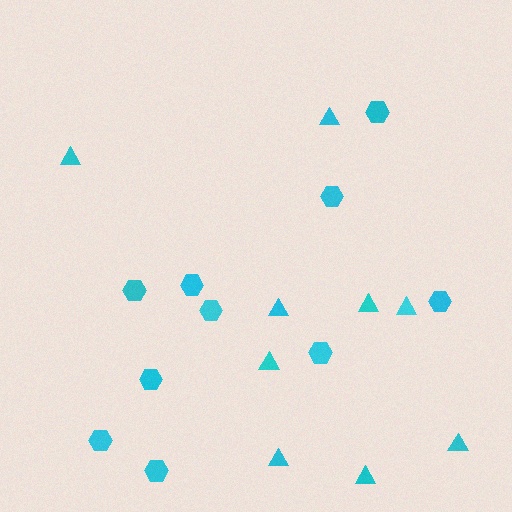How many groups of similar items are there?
There are 2 groups: one group of triangles (9) and one group of hexagons (10).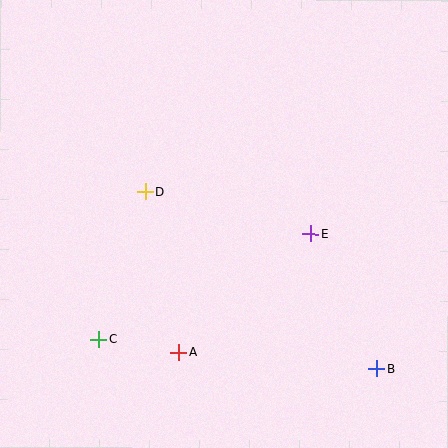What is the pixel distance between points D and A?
The distance between D and A is 164 pixels.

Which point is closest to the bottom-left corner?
Point C is closest to the bottom-left corner.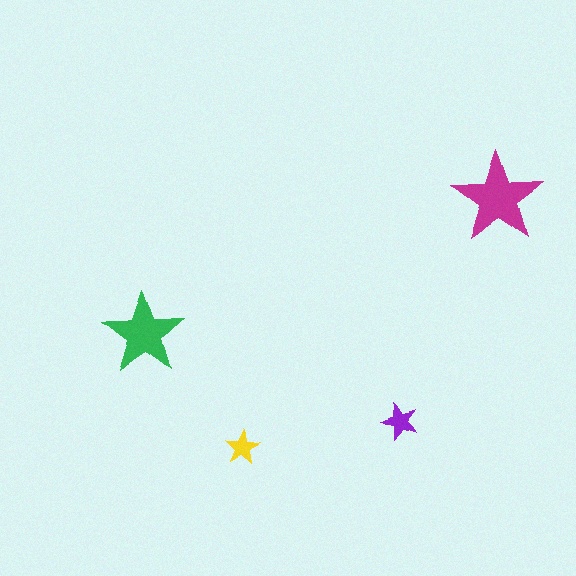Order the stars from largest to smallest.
the magenta one, the green one, the purple one, the yellow one.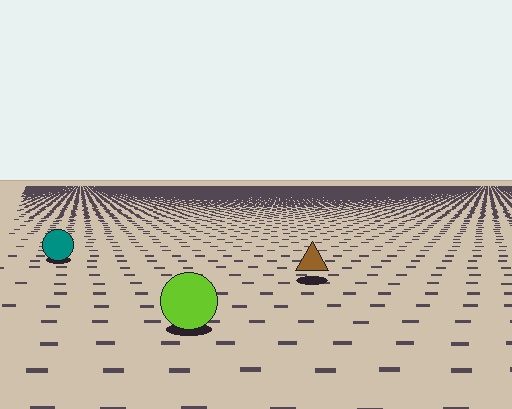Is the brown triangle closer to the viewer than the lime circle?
No. The lime circle is closer — you can tell from the texture gradient: the ground texture is coarser near it.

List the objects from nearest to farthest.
From nearest to farthest: the lime circle, the brown triangle, the teal circle.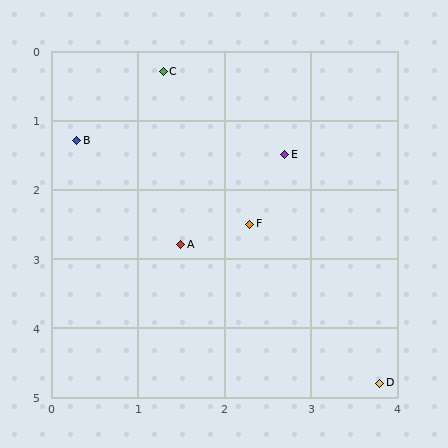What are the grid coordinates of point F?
Point F is at approximately (2.3, 2.5).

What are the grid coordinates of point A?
Point A is at approximately (1.5, 2.8).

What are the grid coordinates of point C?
Point C is at approximately (1.3, 0.3).